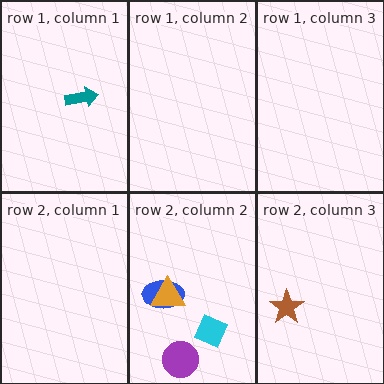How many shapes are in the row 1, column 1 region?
1.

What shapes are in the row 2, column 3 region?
The brown star.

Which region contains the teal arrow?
The row 1, column 1 region.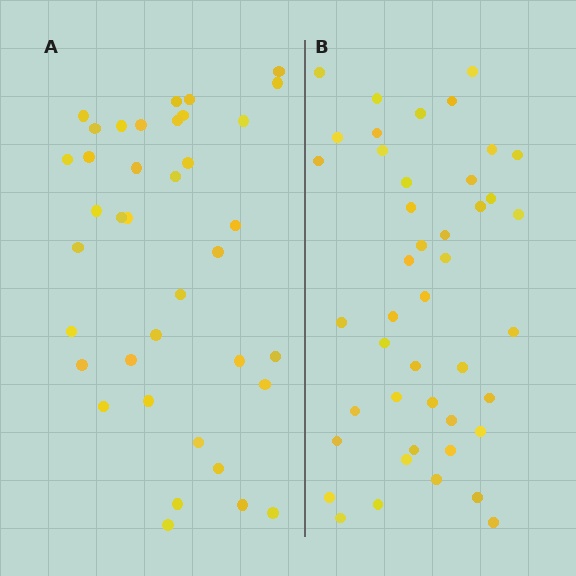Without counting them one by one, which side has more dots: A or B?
Region B (the right region) has more dots.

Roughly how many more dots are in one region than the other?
Region B has about 6 more dots than region A.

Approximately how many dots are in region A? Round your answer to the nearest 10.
About 40 dots. (The exact count is 38, which rounds to 40.)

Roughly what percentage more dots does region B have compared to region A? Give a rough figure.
About 15% more.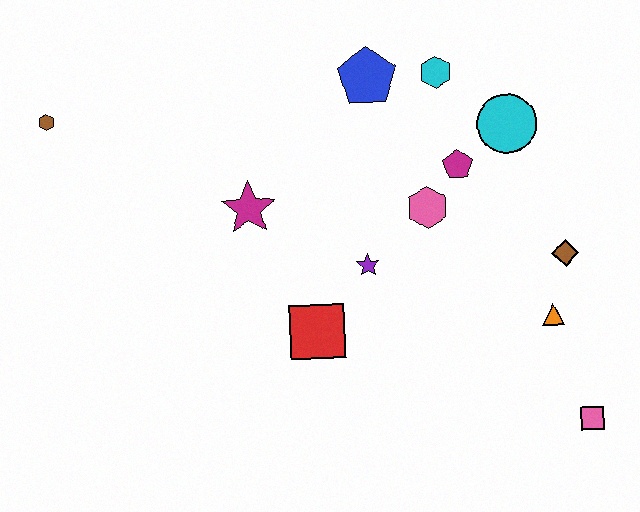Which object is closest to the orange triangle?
The brown diamond is closest to the orange triangle.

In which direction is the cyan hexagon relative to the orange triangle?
The cyan hexagon is above the orange triangle.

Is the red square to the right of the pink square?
No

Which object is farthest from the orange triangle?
The brown hexagon is farthest from the orange triangle.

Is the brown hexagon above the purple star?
Yes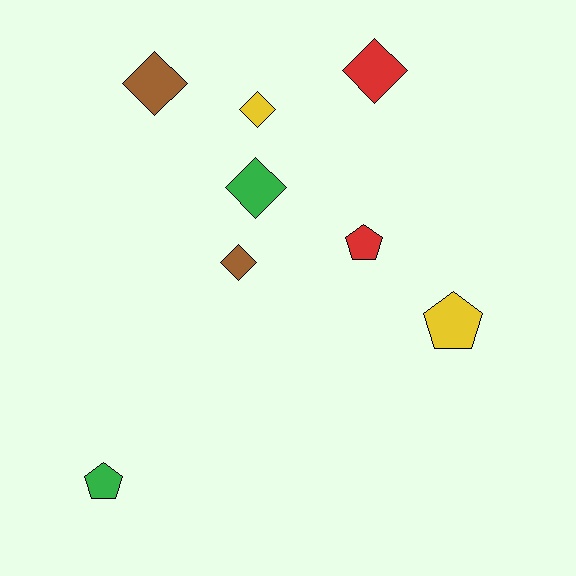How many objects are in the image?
There are 8 objects.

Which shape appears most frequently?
Diamond, with 5 objects.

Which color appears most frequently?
Yellow, with 2 objects.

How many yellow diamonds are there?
There is 1 yellow diamond.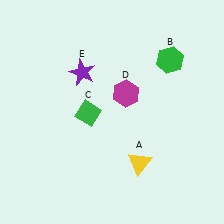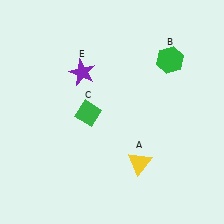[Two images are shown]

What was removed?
The magenta hexagon (D) was removed in Image 2.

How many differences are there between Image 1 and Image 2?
There is 1 difference between the two images.